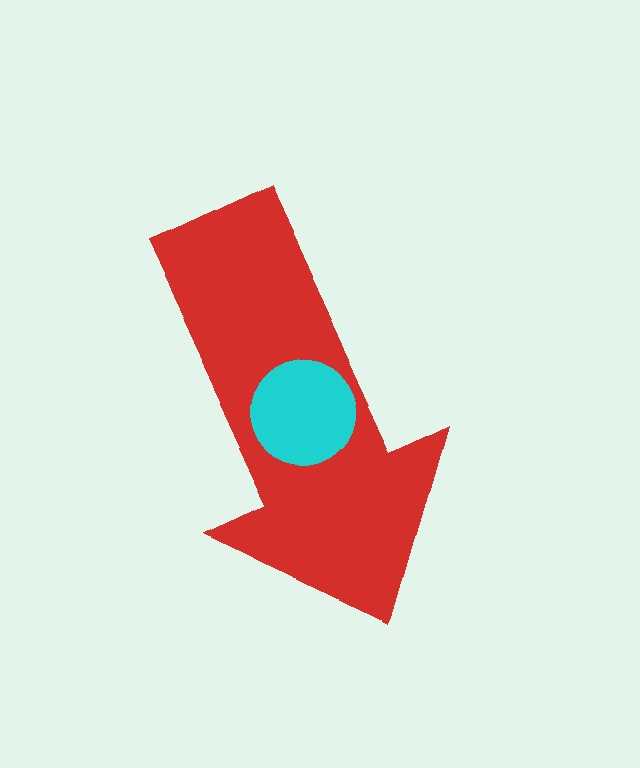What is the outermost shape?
The red arrow.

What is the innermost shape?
The cyan circle.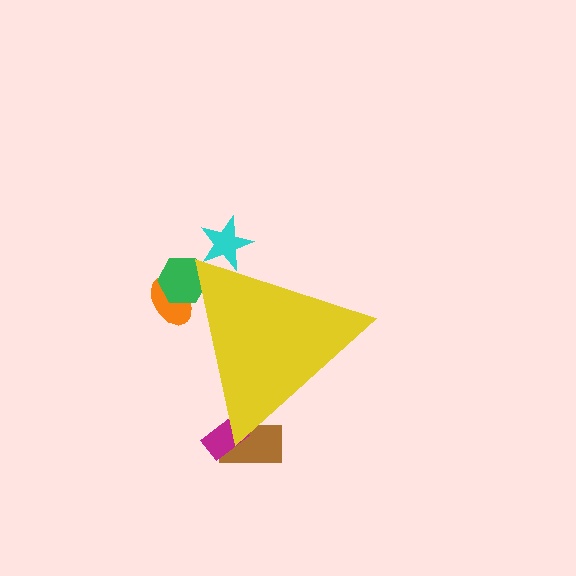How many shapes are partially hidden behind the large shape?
5 shapes are partially hidden.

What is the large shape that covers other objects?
A yellow triangle.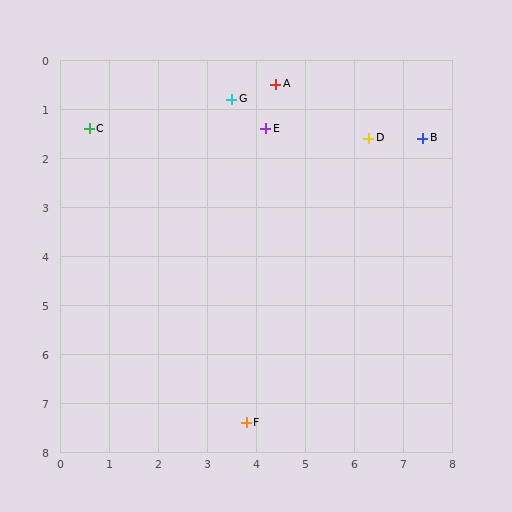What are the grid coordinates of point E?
Point E is at approximately (4.2, 1.4).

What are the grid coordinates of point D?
Point D is at approximately (6.3, 1.6).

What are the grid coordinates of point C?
Point C is at approximately (0.6, 1.4).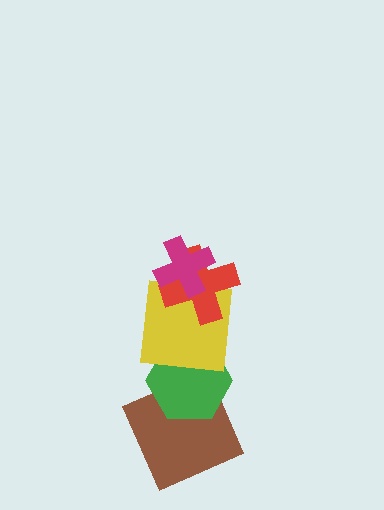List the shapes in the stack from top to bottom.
From top to bottom: the magenta cross, the red cross, the yellow square, the green hexagon, the brown square.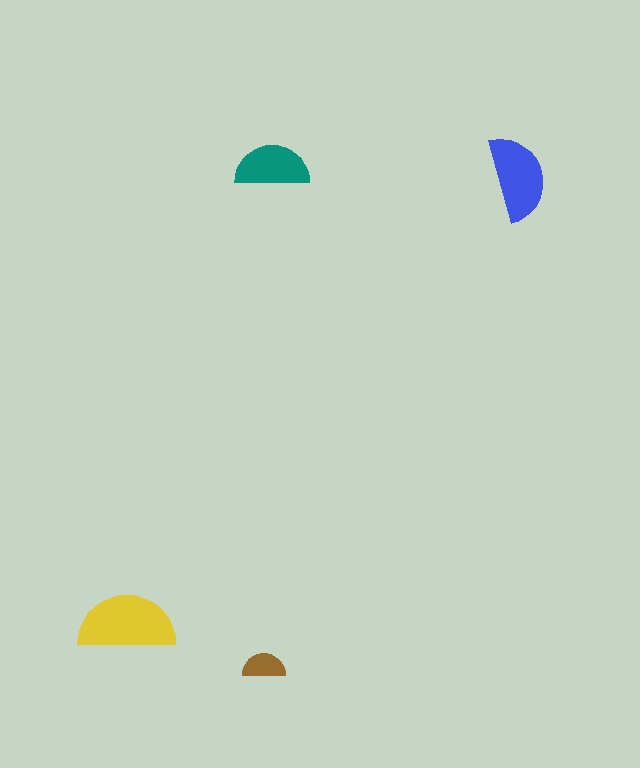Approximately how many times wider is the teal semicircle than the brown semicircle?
About 1.5 times wider.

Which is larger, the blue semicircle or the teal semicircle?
The blue one.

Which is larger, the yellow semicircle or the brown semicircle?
The yellow one.